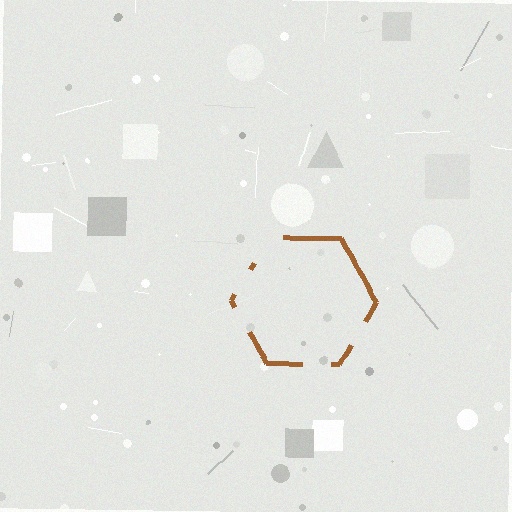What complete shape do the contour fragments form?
The contour fragments form a hexagon.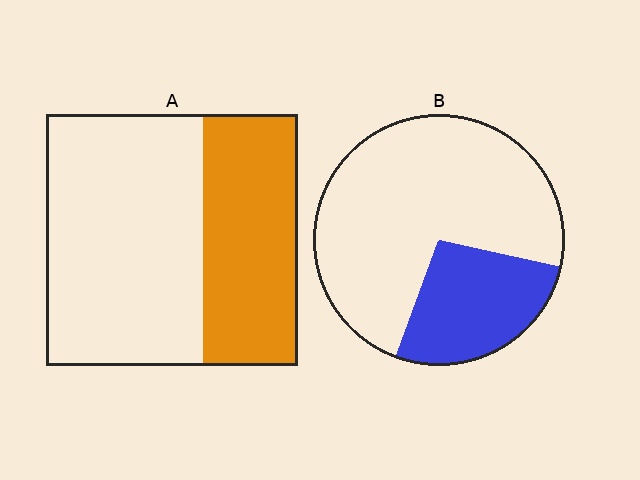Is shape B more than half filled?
No.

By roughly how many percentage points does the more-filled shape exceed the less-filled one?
By roughly 10 percentage points (A over B).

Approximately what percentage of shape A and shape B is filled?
A is approximately 40% and B is approximately 25%.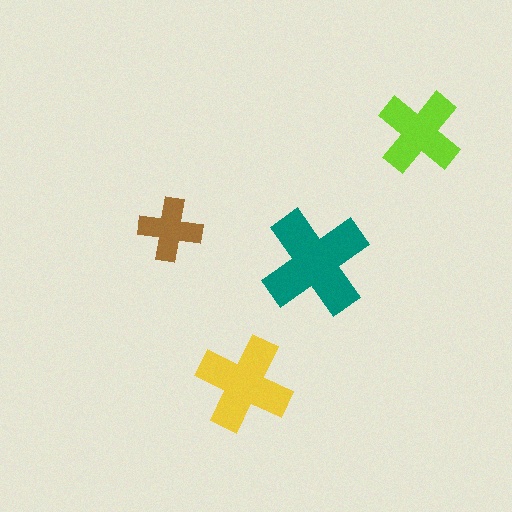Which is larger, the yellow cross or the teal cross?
The teal one.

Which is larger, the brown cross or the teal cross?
The teal one.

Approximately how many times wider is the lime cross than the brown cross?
About 1.5 times wider.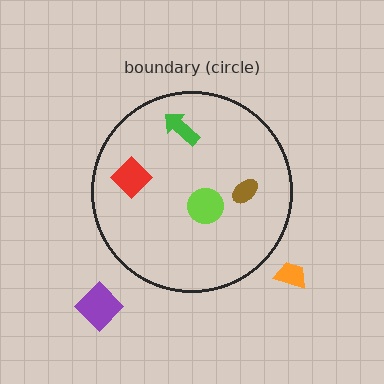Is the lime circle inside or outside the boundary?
Inside.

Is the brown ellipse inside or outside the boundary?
Inside.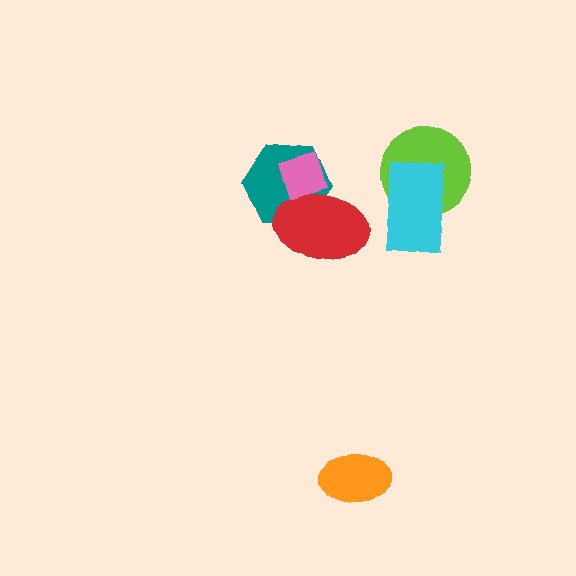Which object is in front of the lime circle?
The cyan rectangle is in front of the lime circle.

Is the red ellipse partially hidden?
Yes, it is partially covered by another shape.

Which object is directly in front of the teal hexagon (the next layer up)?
The red ellipse is directly in front of the teal hexagon.